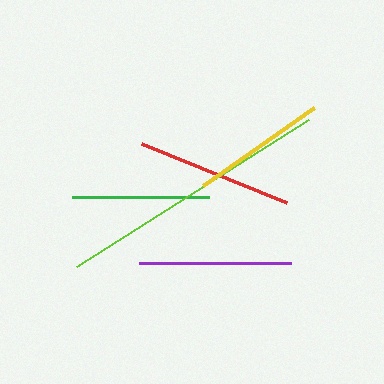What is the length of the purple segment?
The purple segment is approximately 152 pixels long.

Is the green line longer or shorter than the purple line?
The purple line is longer than the green line.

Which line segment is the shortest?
The yellow line is the shortest at approximately 135 pixels.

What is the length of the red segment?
The red segment is approximately 156 pixels long.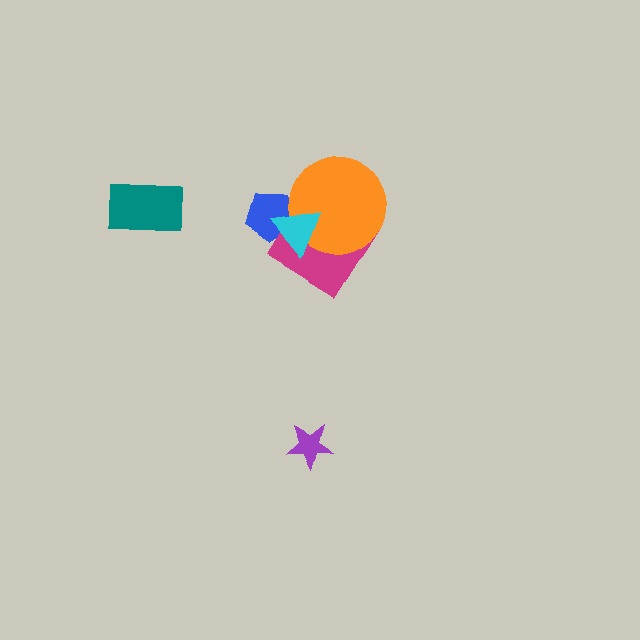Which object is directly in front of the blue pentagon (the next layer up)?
The magenta diamond is directly in front of the blue pentagon.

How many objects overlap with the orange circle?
3 objects overlap with the orange circle.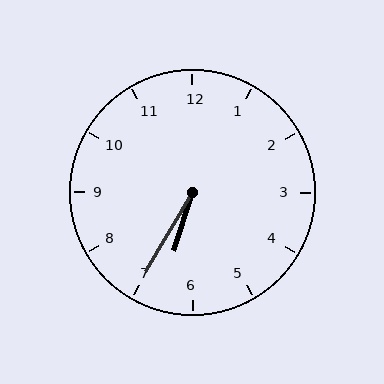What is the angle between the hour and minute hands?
Approximately 12 degrees.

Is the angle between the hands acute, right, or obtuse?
It is acute.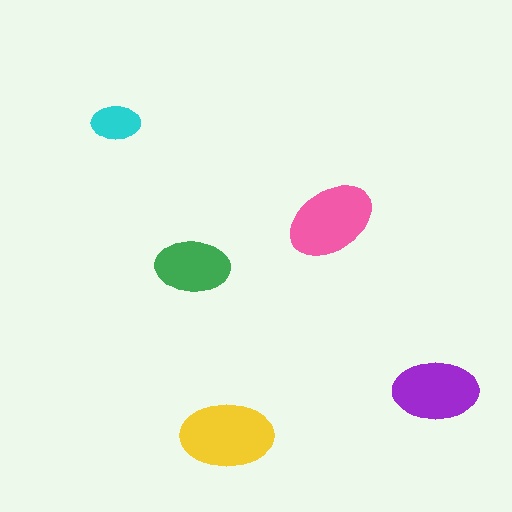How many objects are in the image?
There are 5 objects in the image.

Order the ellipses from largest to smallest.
the yellow one, the pink one, the purple one, the green one, the cyan one.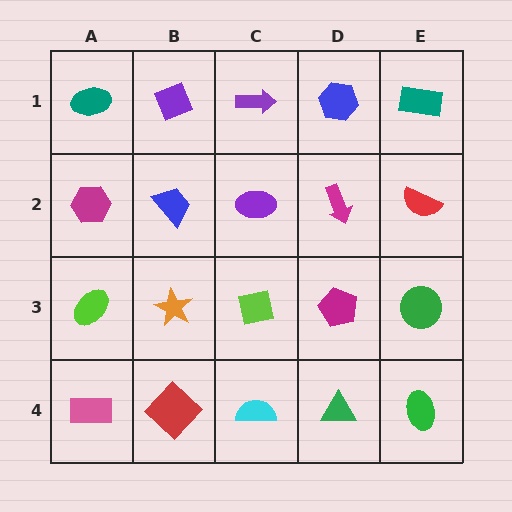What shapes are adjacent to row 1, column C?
A purple ellipse (row 2, column C), a purple diamond (row 1, column B), a blue hexagon (row 1, column D).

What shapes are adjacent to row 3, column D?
A magenta arrow (row 2, column D), a green triangle (row 4, column D), a lime square (row 3, column C), a green circle (row 3, column E).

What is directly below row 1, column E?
A red semicircle.